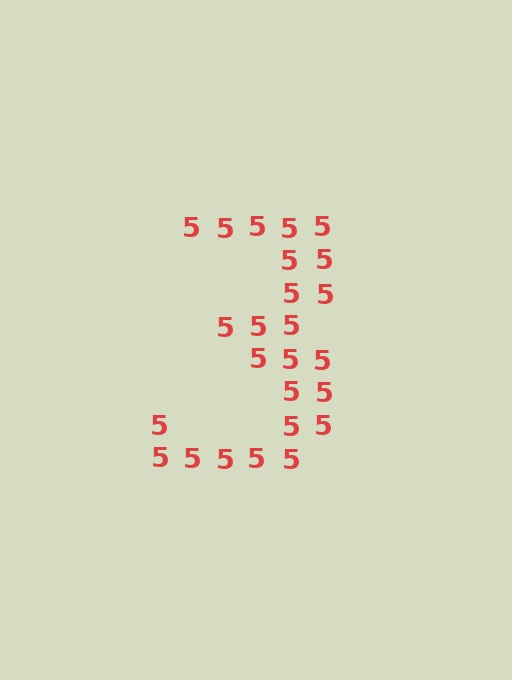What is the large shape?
The large shape is the digit 3.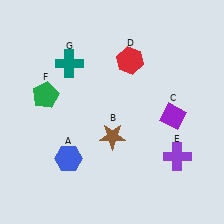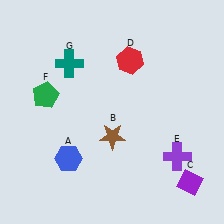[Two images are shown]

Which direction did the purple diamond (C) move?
The purple diamond (C) moved down.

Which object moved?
The purple diamond (C) moved down.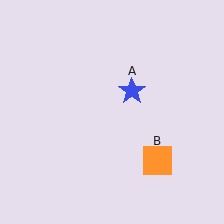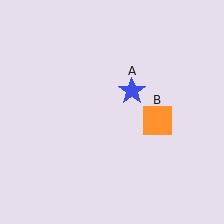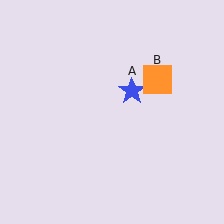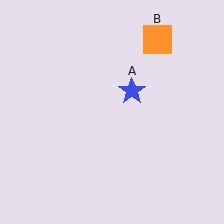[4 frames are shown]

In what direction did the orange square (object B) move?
The orange square (object B) moved up.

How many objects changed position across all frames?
1 object changed position: orange square (object B).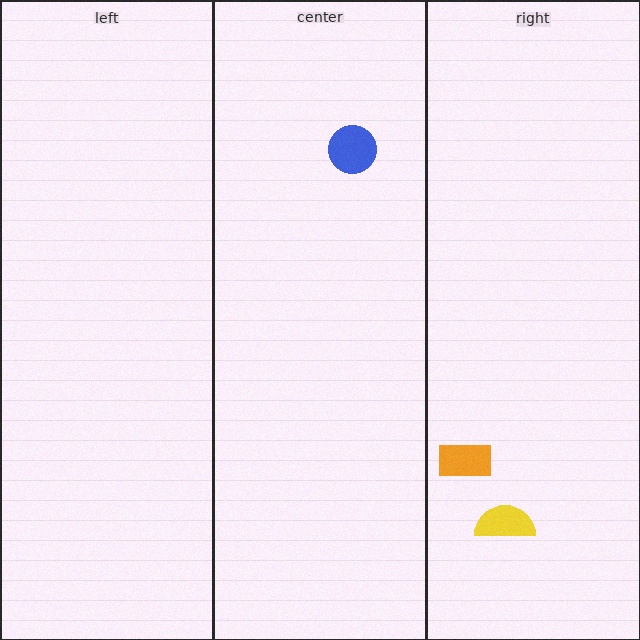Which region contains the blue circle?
The center region.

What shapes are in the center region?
The blue circle.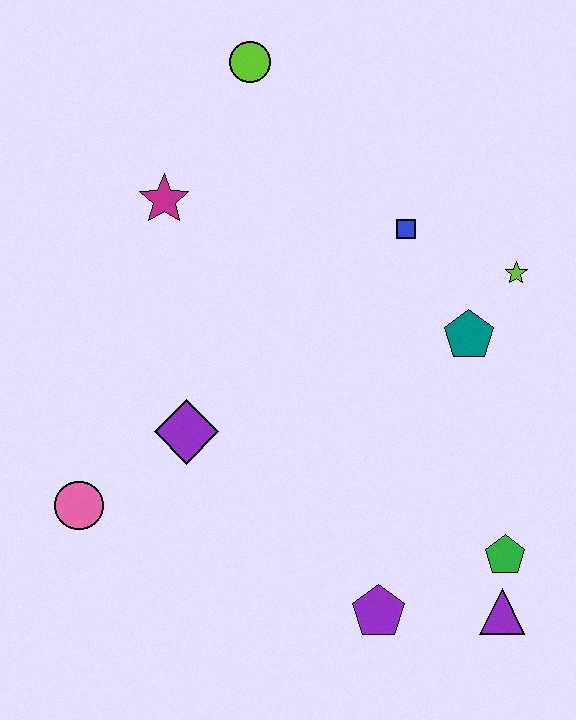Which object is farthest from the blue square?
The pink circle is farthest from the blue square.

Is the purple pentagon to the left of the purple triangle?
Yes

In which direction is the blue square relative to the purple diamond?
The blue square is to the right of the purple diamond.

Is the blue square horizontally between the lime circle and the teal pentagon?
Yes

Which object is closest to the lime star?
The teal pentagon is closest to the lime star.